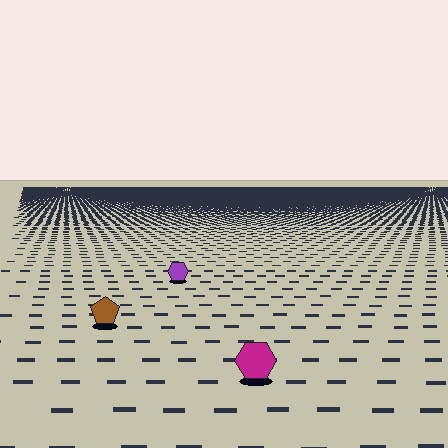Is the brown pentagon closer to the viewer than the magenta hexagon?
No. The magenta hexagon is closer — you can tell from the texture gradient: the ground texture is coarser near it.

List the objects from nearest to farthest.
From nearest to farthest: the magenta hexagon, the brown pentagon, the purple hexagon.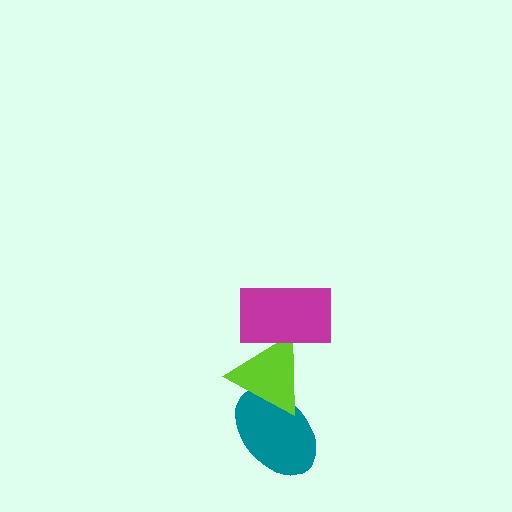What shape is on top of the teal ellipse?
The lime triangle is on top of the teal ellipse.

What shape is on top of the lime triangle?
The magenta rectangle is on top of the lime triangle.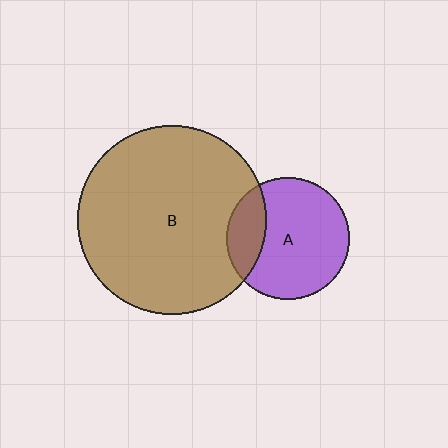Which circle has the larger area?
Circle B (brown).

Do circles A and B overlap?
Yes.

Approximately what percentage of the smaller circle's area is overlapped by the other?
Approximately 20%.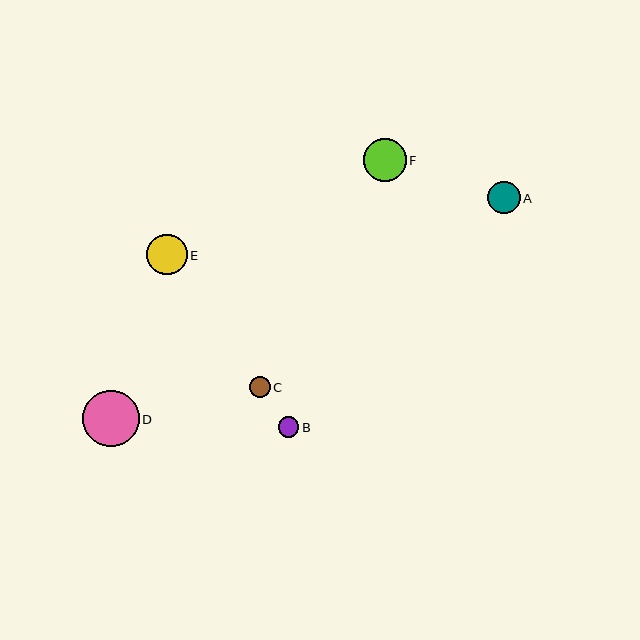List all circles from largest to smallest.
From largest to smallest: D, F, E, A, C, B.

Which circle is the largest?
Circle D is the largest with a size of approximately 56 pixels.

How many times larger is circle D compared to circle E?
Circle D is approximately 1.4 times the size of circle E.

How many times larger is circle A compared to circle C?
Circle A is approximately 1.6 times the size of circle C.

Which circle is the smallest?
Circle B is the smallest with a size of approximately 21 pixels.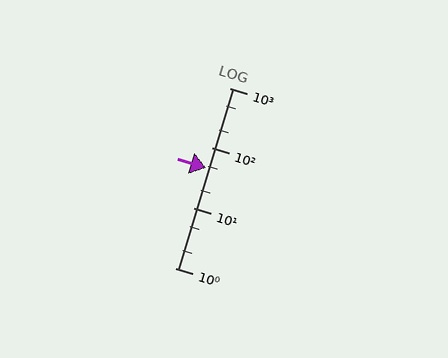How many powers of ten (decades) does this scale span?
The scale spans 3 decades, from 1 to 1000.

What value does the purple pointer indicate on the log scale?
The pointer indicates approximately 46.